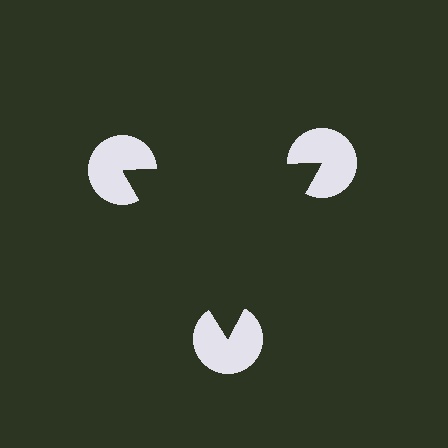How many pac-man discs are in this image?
There are 3 — one at each vertex of the illusory triangle.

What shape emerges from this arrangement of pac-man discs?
An illusory triangle — its edges are inferred from the aligned wedge cuts in the pac-man discs, not physically drawn.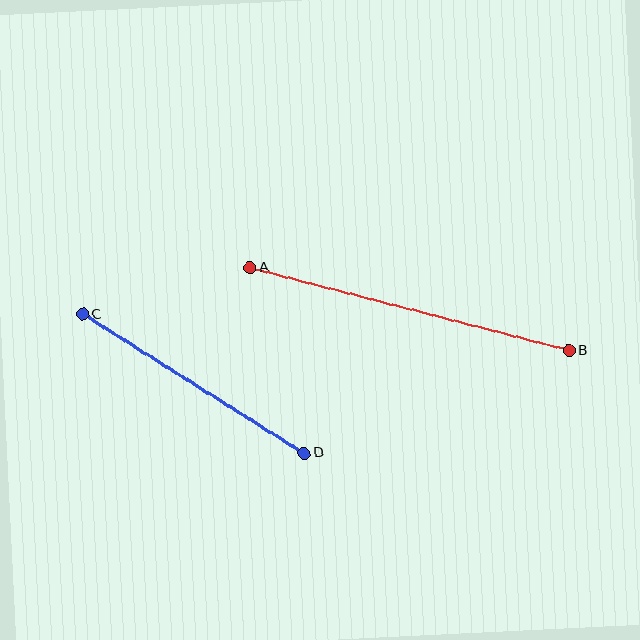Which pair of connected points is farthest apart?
Points A and B are farthest apart.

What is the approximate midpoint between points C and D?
The midpoint is at approximately (193, 384) pixels.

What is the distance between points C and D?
The distance is approximately 261 pixels.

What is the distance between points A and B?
The distance is approximately 330 pixels.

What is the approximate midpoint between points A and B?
The midpoint is at approximately (409, 309) pixels.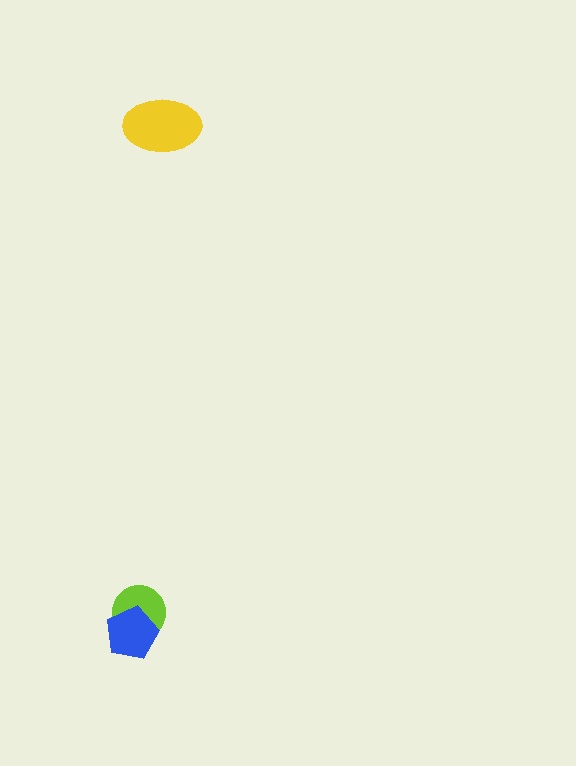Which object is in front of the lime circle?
The blue pentagon is in front of the lime circle.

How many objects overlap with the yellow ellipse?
0 objects overlap with the yellow ellipse.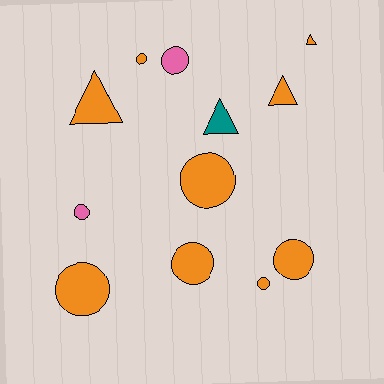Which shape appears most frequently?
Circle, with 8 objects.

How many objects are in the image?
There are 12 objects.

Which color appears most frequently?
Orange, with 9 objects.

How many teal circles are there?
There are no teal circles.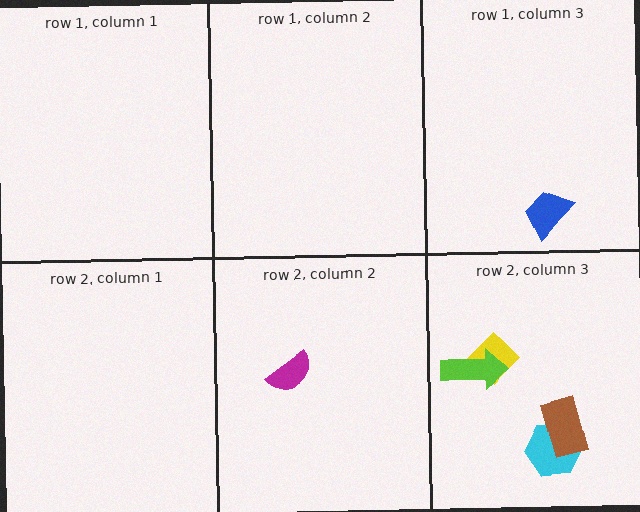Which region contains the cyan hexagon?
The row 2, column 3 region.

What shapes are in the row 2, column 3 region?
The yellow diamond, the cyan hexagon, the lime arrow, the brown rectangle.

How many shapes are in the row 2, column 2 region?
1.